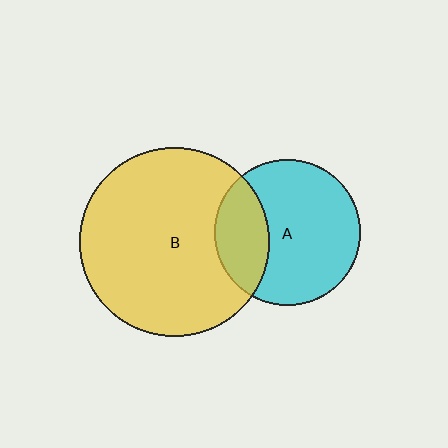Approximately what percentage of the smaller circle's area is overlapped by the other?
Approximately 30%.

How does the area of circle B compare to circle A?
Approximately 1.7 times.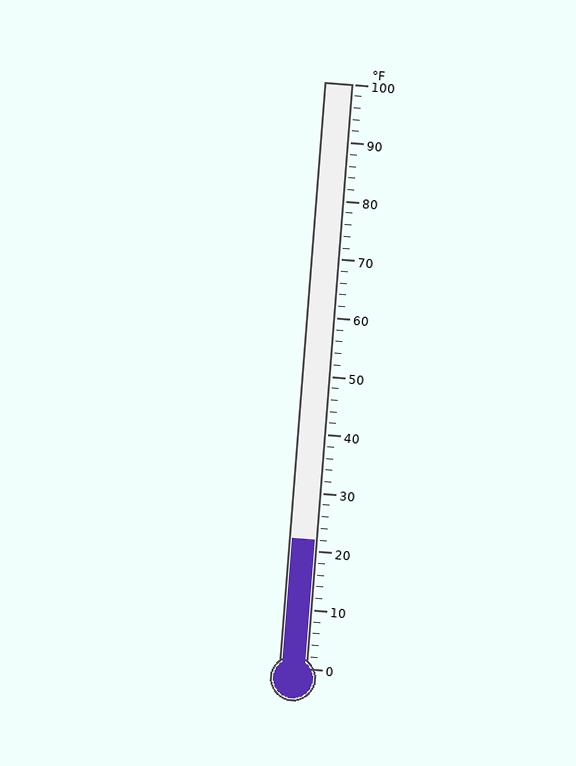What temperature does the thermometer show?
The thermometer shows approximately 22°F.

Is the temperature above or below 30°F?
The temperature is below 30°F.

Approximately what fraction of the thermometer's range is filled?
The thermometer is filled to approximately 20% of its range.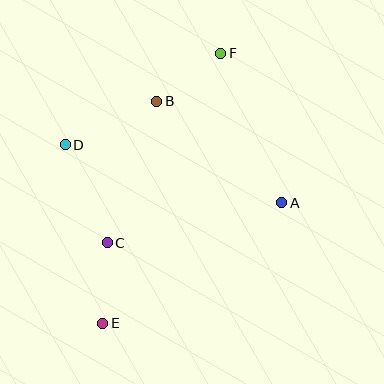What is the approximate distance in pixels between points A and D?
The distance between A and D is approximately 224 pixels.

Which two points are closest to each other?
Points B and F are closest to each other.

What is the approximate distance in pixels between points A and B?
The distance between A and B is approximately 161 pixels.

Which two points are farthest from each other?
Points E and F are farthest from each other.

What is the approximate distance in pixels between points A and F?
The distance between A and F is approximately 161 pixels.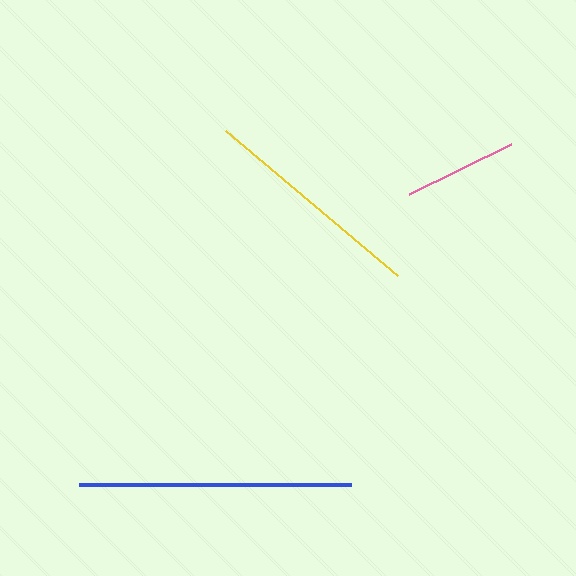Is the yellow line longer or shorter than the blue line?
The blue line is longer than the yellow line.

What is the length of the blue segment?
The blue segment is approximately 272 pixels long.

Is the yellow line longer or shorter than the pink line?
The yellow line is longer than the pink line.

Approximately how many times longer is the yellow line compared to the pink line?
The yellow line is approximately 2.0 times the length of the pink line.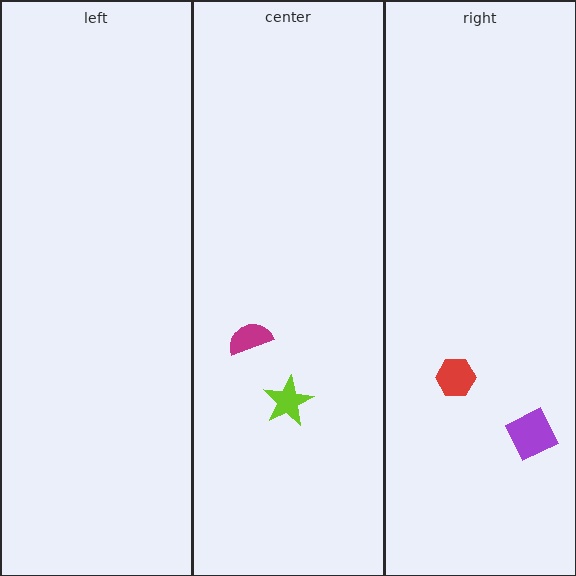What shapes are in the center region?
The magenta semicircle, the lime star.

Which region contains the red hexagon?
The right region.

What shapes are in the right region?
The red hexagon, the purple square.